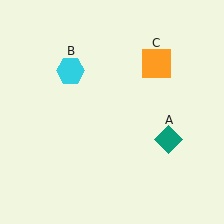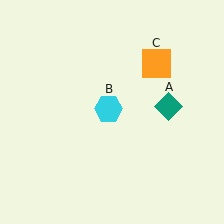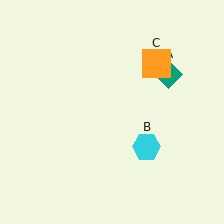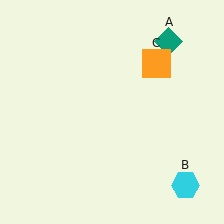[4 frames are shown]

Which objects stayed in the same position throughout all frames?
Orange square (object C) remained stationary.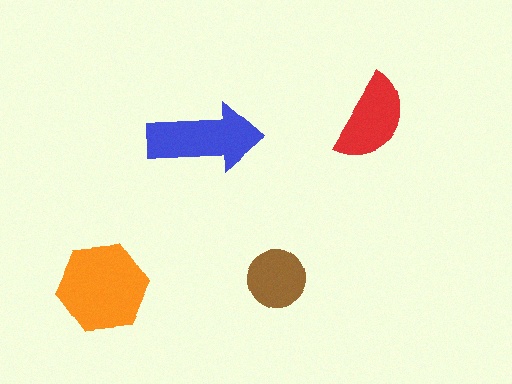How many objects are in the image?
There are 4 objects in the image.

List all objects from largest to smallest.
The orange hexagon, the blue arrow, the red semicircle, the brown circle.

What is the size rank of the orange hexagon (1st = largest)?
1st.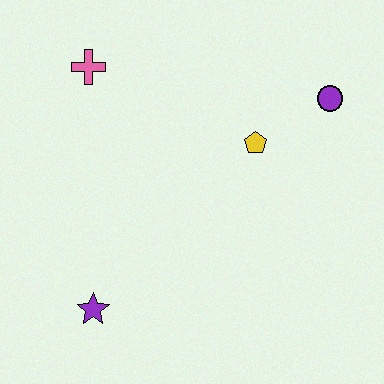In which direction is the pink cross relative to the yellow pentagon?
The pink cross is to the left of the yellow pentagon.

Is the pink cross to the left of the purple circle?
Yes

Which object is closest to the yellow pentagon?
The purple circle is closest to the yellow pentagon.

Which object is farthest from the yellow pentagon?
The purple star is farthest from the yellow pentagon.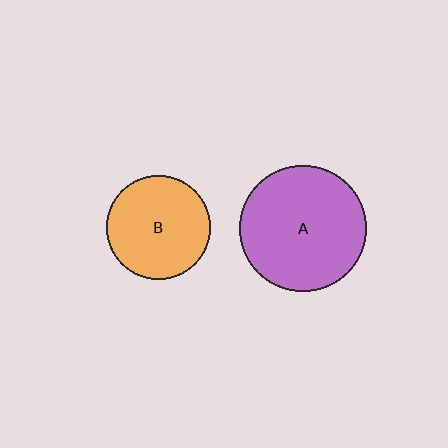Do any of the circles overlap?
No, none of the circles overlap.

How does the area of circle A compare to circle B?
Approximately 1.5 times.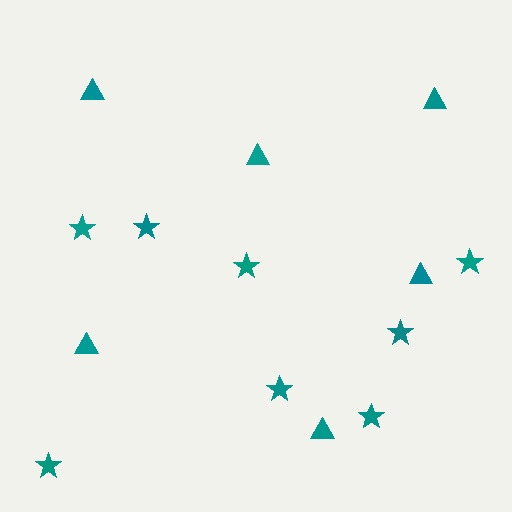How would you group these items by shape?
There are 2 groups: one group of triangles (6) and one group of stars (8).